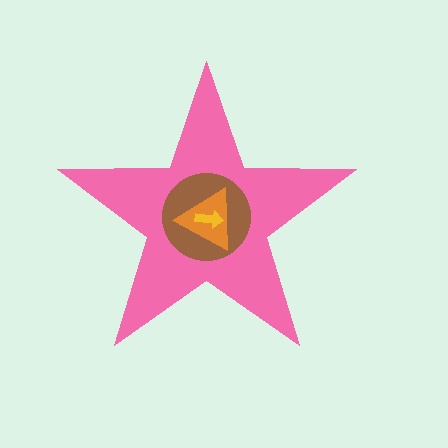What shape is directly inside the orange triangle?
The yellow arrow.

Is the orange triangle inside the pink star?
Yes.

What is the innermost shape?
The yellow arrow.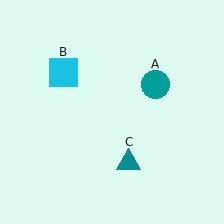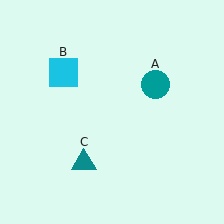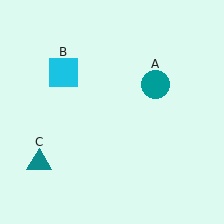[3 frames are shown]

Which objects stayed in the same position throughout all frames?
Teal circle (object A) and cyan square (object B) remained stationary.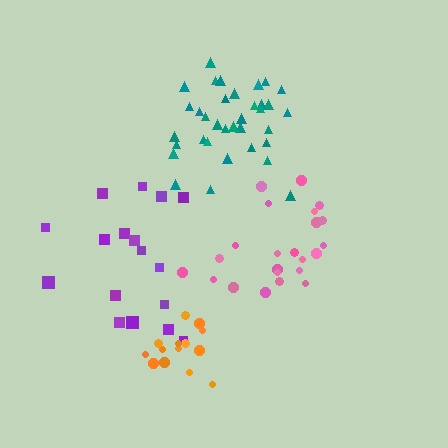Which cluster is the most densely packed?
Orange.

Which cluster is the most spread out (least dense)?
Purple.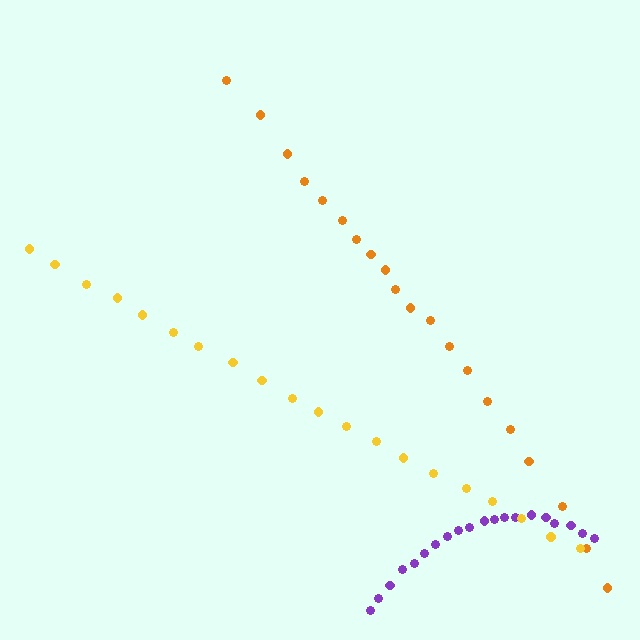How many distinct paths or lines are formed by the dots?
There are 3 distinct paths.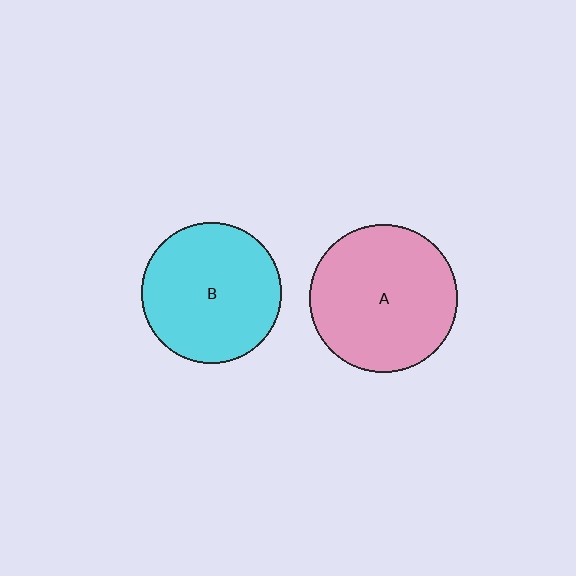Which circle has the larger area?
Circle A (pink).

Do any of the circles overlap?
No, none of the circles overlap.